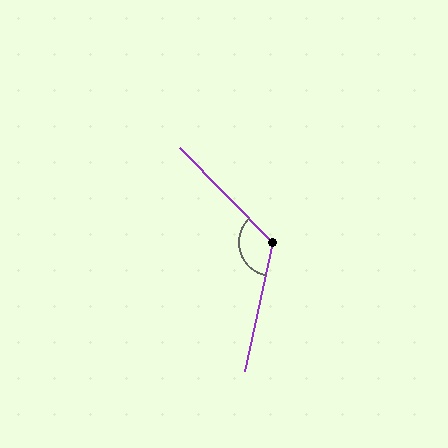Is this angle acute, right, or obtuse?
It is obtuse.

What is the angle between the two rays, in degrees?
Approximately 124 degrees.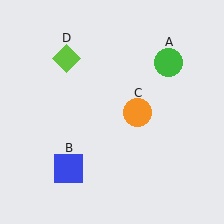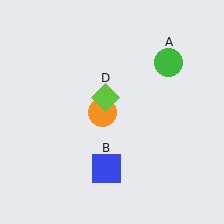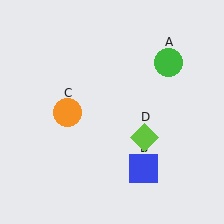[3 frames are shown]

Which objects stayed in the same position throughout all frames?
Green circle (object A) remained stationary.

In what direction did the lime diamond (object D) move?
The lime diamond (object D) moved down and to the right.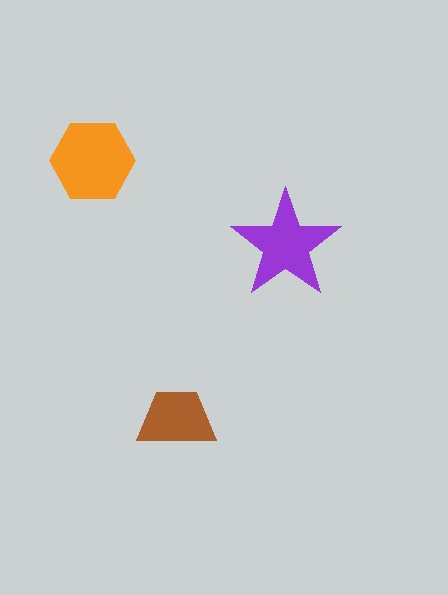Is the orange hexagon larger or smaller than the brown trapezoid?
Larger.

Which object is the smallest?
The brown trapezoid.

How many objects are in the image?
There are 3 objects in the image.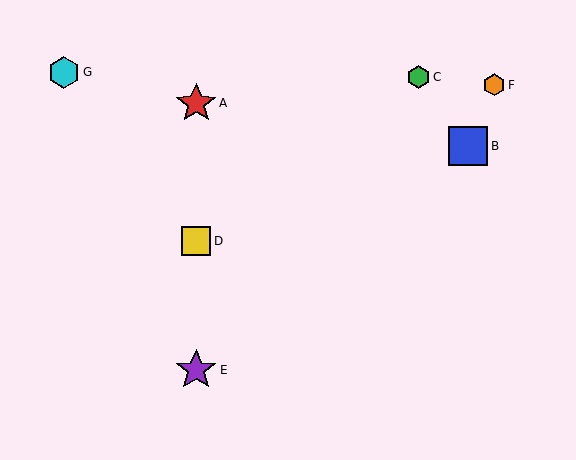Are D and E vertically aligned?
Yes, both are at x≈196.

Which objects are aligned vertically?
Objects A, D, E are aligned vertically.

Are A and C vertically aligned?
No, A is at x≈196 and C is at x≈418.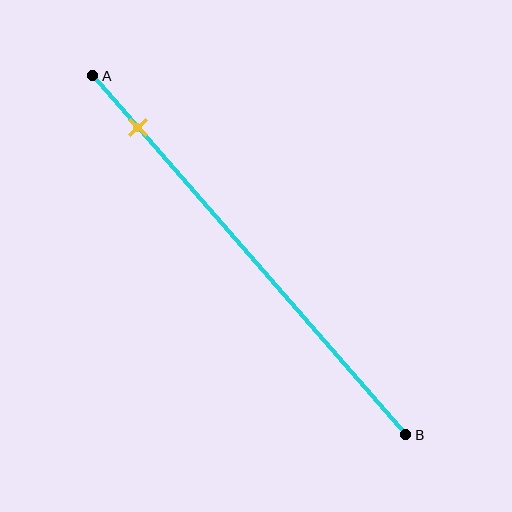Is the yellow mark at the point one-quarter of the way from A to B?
No, the mark is at about 15% from A, not at the 25% one-quarter point.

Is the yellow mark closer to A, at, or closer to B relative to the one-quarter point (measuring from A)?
The yellow mark is closer to point A than the one-quarter point of segment AB.